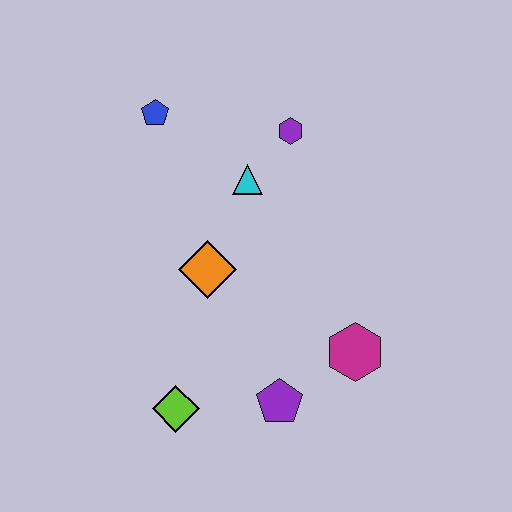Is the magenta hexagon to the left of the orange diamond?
No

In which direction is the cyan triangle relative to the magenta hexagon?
The cyan triangle is above the magenta hexagon.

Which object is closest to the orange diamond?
The cyan triangle is closest to the orange diamond.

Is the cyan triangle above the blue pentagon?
No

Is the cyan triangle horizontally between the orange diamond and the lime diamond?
No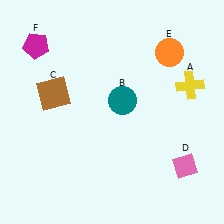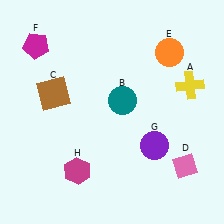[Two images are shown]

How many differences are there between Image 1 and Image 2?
There are 2 differences between the two images.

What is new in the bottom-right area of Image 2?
A purple circle (G) was added in the bottom-right area of Image 2.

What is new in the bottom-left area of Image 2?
A magenta hexagon (H) was added in the bottom-left area of Image 2.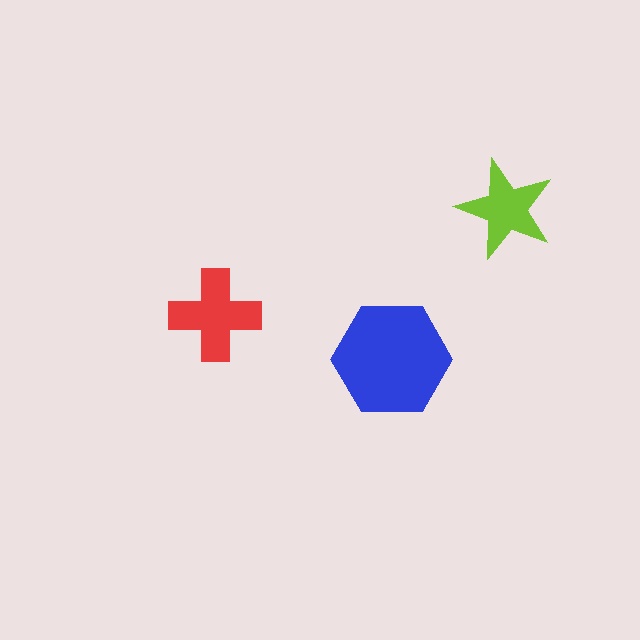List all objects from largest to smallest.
The blue hexagon, the red cross, the lime star.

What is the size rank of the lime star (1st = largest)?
3rd.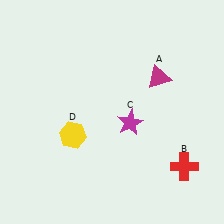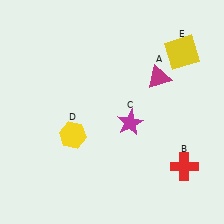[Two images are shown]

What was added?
A yellow square (E) was added in Image 2.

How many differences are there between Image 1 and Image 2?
There is 1 difference between the two images.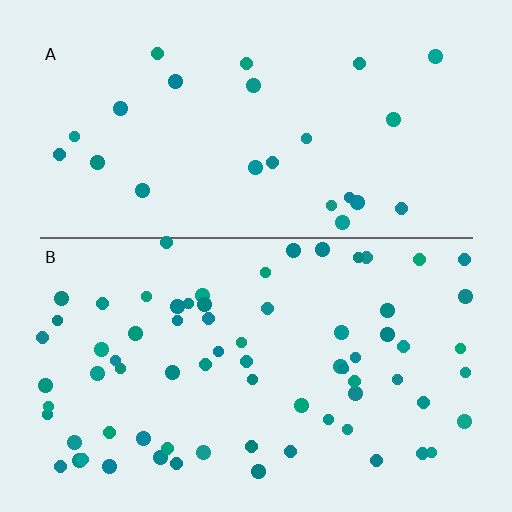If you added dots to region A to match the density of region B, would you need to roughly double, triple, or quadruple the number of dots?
Approximately triple.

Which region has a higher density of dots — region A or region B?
B (the bottom).